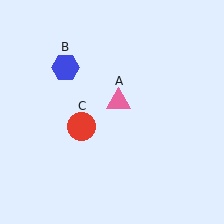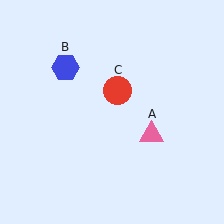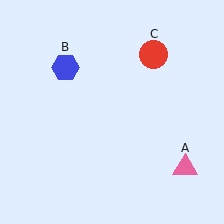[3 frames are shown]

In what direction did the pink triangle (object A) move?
The pink triangle (object A) moved down and to the right.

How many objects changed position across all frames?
2 objects changed position: pink triangle (object A), red circle (object C).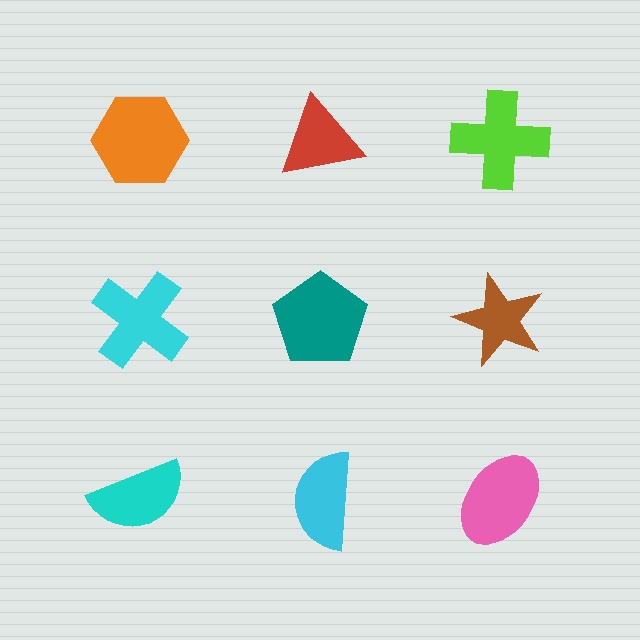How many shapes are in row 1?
3 shapes.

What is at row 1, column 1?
An orange hexagon.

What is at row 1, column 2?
A red triangle.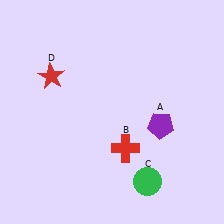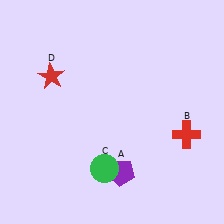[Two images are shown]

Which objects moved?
The objects that moved are: the purple pentagon (A), the red cross (B), the green circle (C).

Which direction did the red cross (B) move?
The red cross (B) moved right.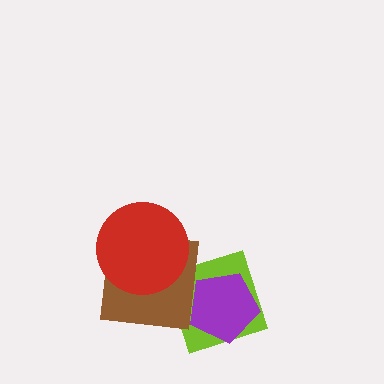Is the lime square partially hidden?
Yes, it is partially covered by another shape.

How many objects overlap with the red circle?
1 object overlaps with the red circle.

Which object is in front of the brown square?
The red circle is in front of the brown square.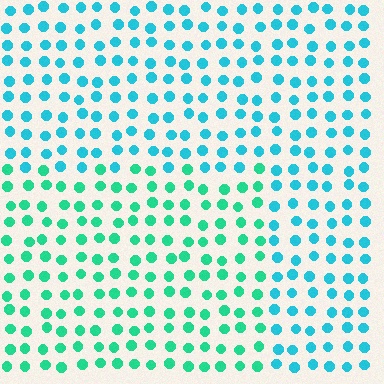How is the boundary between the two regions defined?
The boundary is defined purely by a slight shift in hue (about 31 degrees). Spacing, size, and orientation are identical on both sides.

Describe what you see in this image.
The image is filled with small cyan elements in a uniform arrangement. A rectangle-shaped region is visible where the elements are tinted to a slightly different hue, forming a subtle color boundary.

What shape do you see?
I see a rectangle.